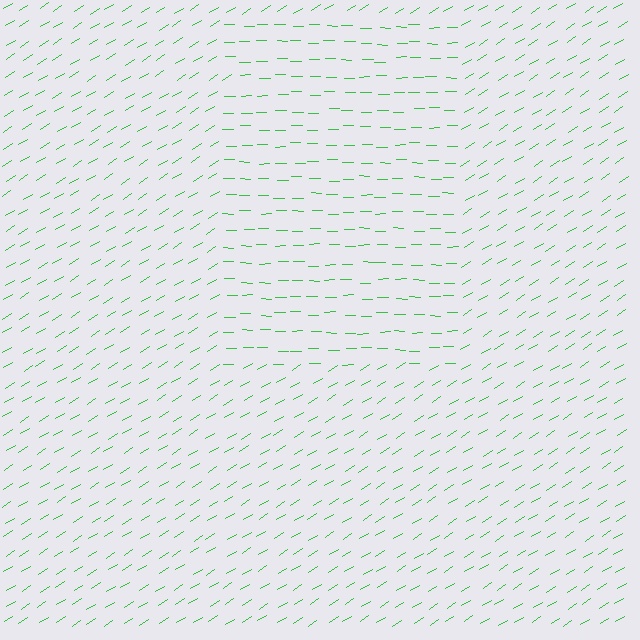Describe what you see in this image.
The image is filled with small green line segments. A rectangle region in the image has lines oriented differently from the surrounding lines, creating a visible texture boundary.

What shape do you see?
I see a rectangle.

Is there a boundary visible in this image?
Yes, there is a texture boundary formed by a change in line orientation.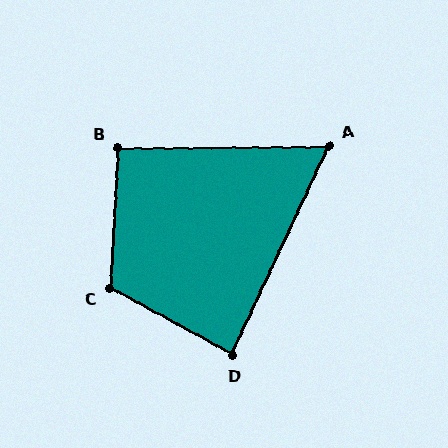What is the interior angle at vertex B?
Approximately 93 degrees (approximately right).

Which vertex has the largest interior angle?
C, at approximately 115 degrees.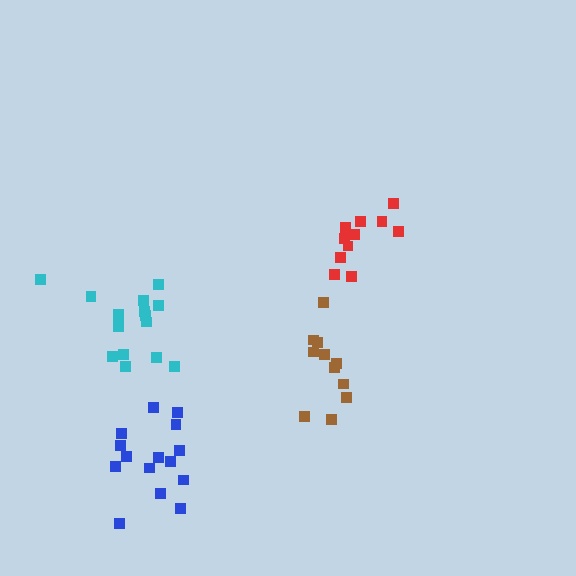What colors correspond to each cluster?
The clusters are colored: brown, red, cyan, blue.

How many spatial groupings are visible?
There are 4 spatial groupings.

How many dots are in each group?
Group 1: 11 dots, Group 2: 11 dots, Group 3: 16 dots, Group 4: 15 dots (53 total).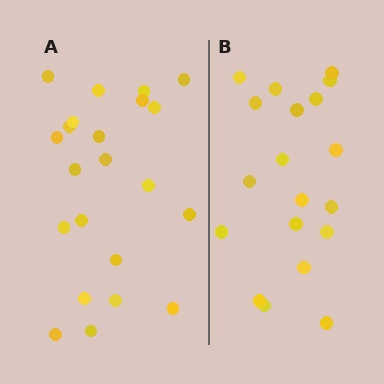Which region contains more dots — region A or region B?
Region A (the left region) has more dots.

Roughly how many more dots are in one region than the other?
Region A has just a few more — roughly 2 or 3 more dots than region B.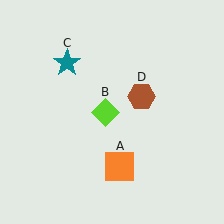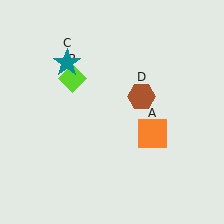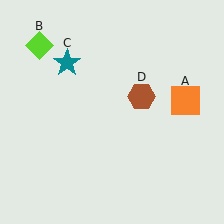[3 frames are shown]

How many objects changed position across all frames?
2 objects changed position: orange square (object A), lime diamond (object B).